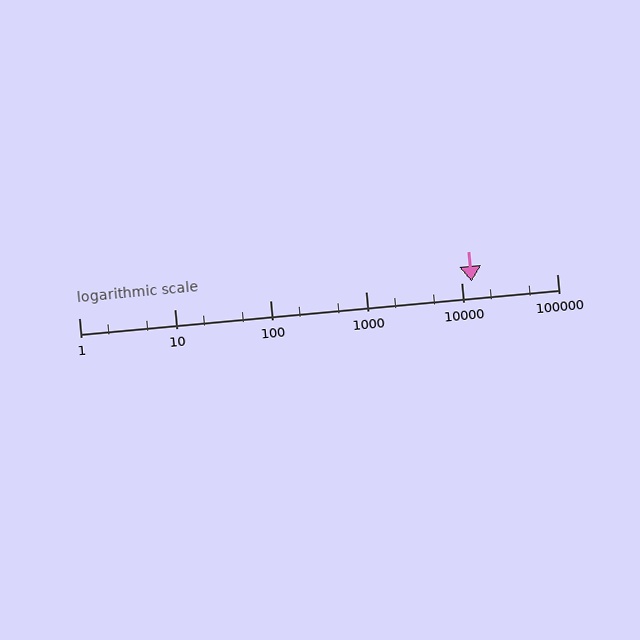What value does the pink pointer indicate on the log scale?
The pointer indicates approximately 13000.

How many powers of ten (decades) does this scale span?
The scale spans 5 decades, from 1 to 100000.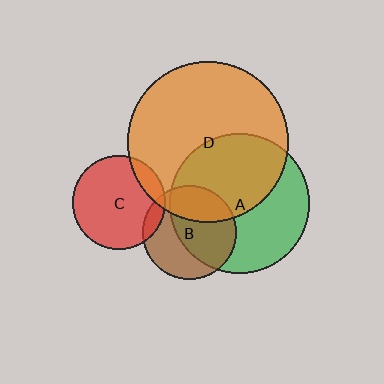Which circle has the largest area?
Circle D (orange).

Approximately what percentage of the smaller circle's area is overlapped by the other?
Approximately 50%.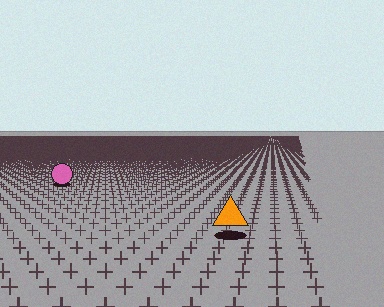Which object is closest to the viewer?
The orange triangle is closest. The texture marks near it are larger and more spread out.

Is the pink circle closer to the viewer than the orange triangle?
No. The orange triangle is closer — you can tell from the texture gradient: the ground texture is coarser near it.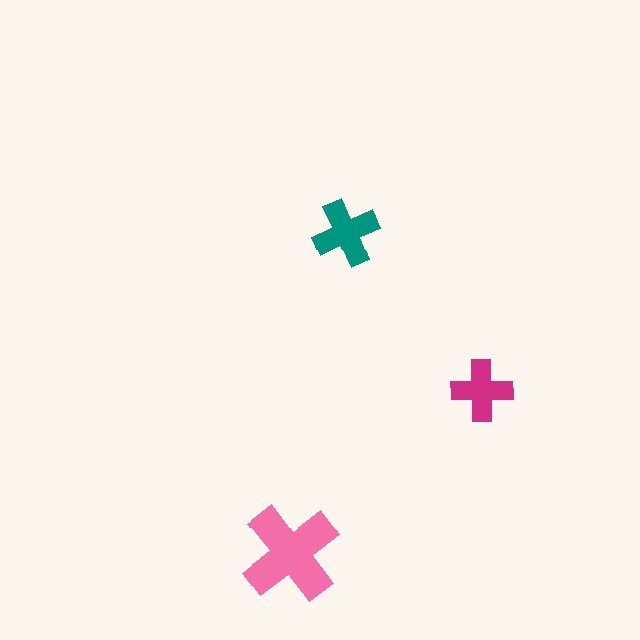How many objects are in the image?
There are 3 objects in the image.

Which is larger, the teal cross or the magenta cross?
The teal one.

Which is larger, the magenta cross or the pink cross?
The pink one.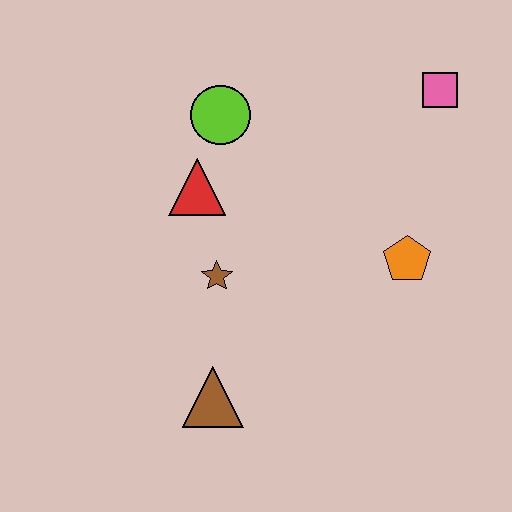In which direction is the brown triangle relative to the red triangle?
The brown triangle is below the red triangle.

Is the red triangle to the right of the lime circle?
No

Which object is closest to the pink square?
The orange pentagon is closest to the pink square.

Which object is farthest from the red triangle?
The pink square is farthest from the red triangle.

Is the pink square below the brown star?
No